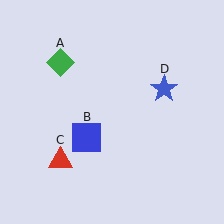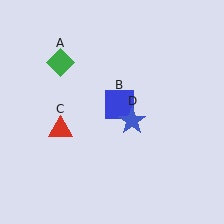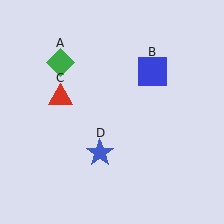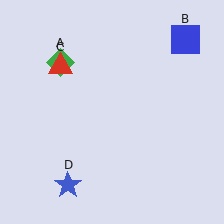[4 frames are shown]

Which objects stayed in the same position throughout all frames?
Green diamond (object A) remained stationary.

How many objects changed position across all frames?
3 objects changed position: blue square (object B), red triangle (object C), blue star (object D).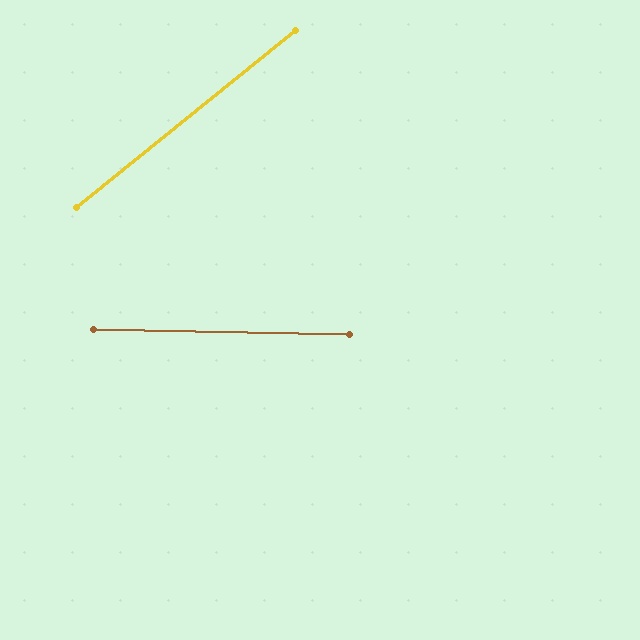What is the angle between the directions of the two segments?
Approximately 40 degrees.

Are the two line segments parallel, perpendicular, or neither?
Neither parallel nor perpendicular — they differ by about 40°.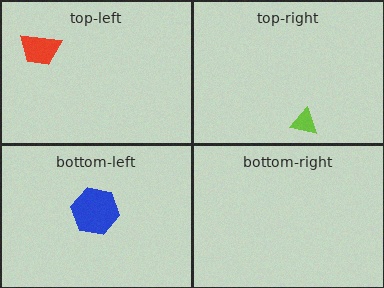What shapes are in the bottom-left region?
The blue hexagon.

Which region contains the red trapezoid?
The top-left region.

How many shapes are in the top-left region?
1.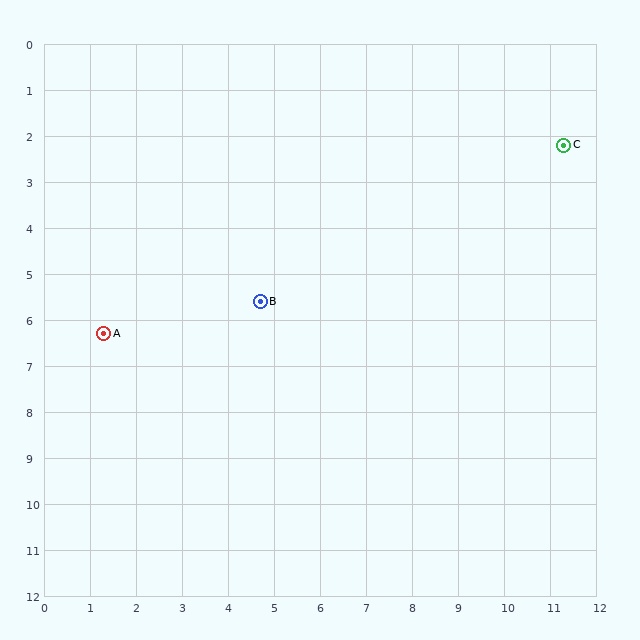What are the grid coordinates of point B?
Point B is at approximately (4.7, 5.6).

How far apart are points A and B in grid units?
Points A and B are about 3.5 grid units apart.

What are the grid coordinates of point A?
Point A is at approximately (1.3, 6.3).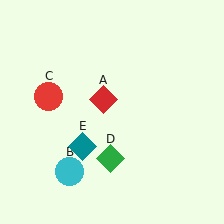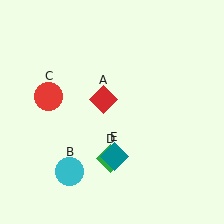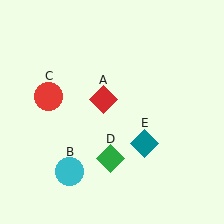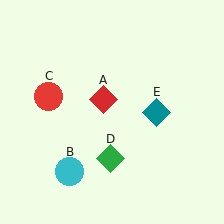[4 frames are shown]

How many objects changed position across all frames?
1 object changed position: teal diamond (object E).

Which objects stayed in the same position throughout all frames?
Red diamond (object A) and cyan circle (object B) and red circle (object C) and green diamond (object D) remained stationary.